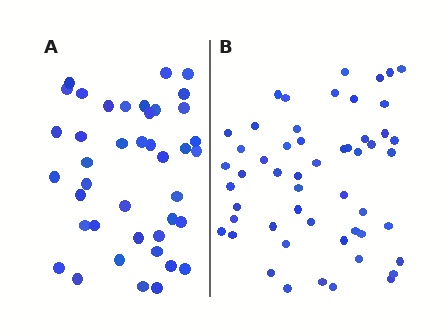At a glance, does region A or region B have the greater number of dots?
Region B (the right region) has more dots.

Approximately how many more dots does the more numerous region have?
Region B has roughly 12 or so more dots than region A.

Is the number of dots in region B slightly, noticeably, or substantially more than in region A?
Region B has noticeably more, but not dramatically so. The ratio is roughly 1.3 to 1.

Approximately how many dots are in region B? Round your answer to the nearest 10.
About 50 dots. (The exact count is 53, which rounds to 50.)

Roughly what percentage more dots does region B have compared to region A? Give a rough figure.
About 30% more.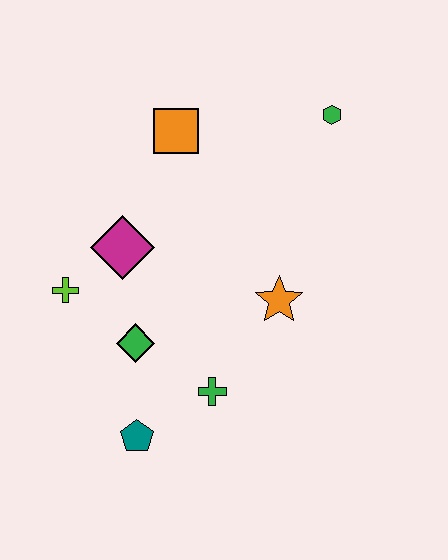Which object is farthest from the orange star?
The lime cross is farthest from the orange star.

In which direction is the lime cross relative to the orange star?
The lime cross is to the left of the orange star.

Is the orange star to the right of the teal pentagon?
Yes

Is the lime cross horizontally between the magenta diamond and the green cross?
No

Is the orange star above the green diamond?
Yes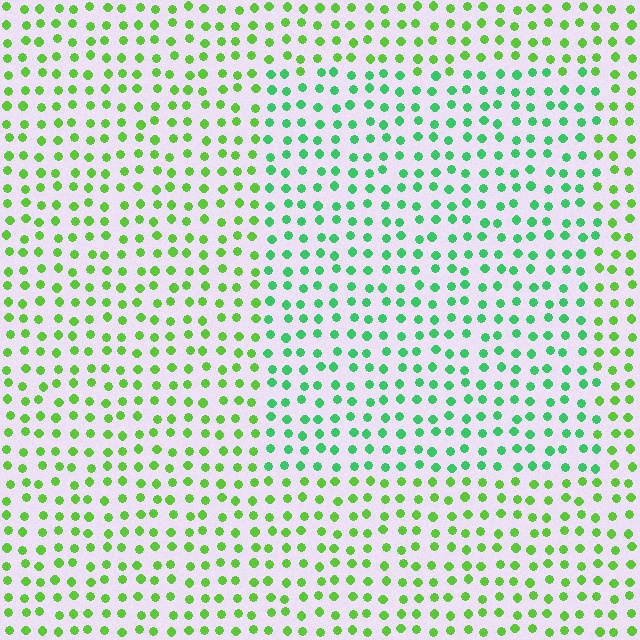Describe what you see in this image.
The image is filled with small lime elements in a uniform arrangement. A rectangle-shaped region is visible where the elements are tinted to a slightly different hue, forming a subtle color boundary.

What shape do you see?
I see a rectangle.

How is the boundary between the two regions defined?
The boundary is defined purely by a slight shift in hue (about 35 degrees). Spacing, size, and orientation are identical on both sides.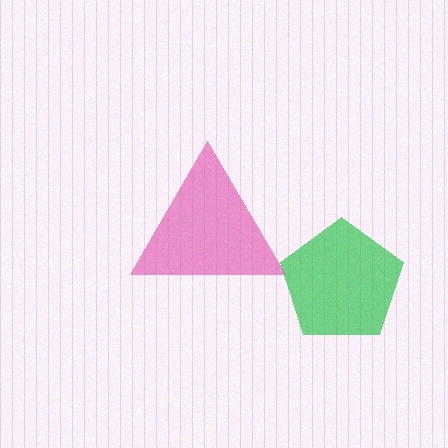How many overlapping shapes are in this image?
There are 2 overlapping shapes in the image.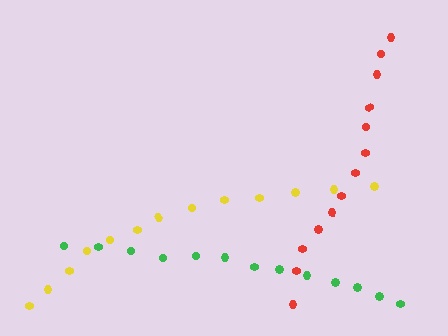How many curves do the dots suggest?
There are 3 distinct paths.